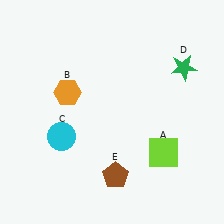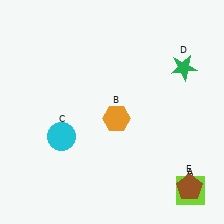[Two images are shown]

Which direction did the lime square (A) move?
The lime square (A) moved down.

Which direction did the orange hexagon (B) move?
The orange hexagon (B) moved right.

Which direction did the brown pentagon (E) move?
The brown pentagon (E) moved right.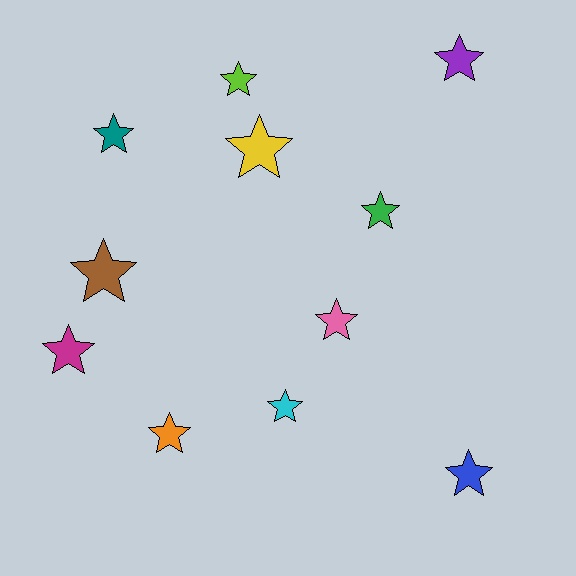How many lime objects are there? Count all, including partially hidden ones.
There is 1 lime object.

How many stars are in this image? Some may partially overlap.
There are 11 stars.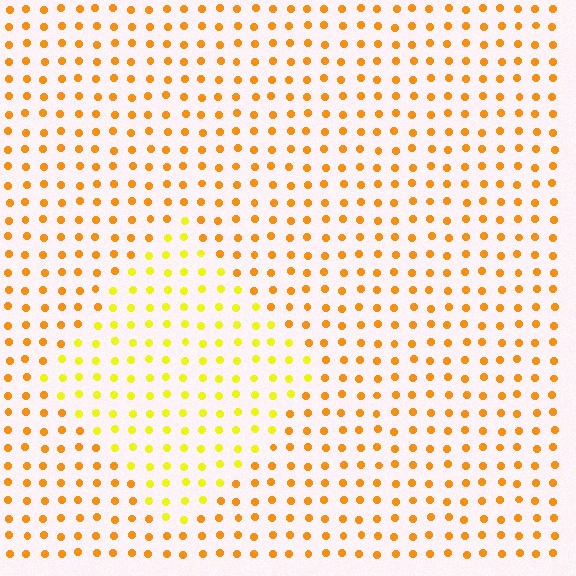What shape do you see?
I see a diamond.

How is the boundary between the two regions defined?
The boundary is defined purely by a slight shift in hue (about 29 degrees). Spacing, size, and orientation are identical on both sides.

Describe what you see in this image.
The image is filled with small orange elements in a uniform arrangement. A diamond-shaped region is visible where the elements are tinted to a slightly different hue, forming a subtle color boundary.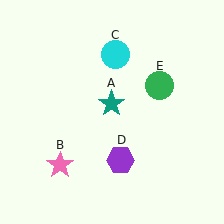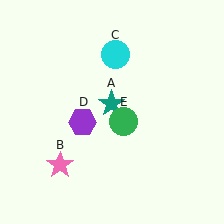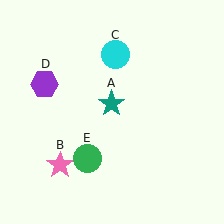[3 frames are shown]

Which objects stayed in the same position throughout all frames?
Teal star (object A) and pink star (object B) and cyan circle (object C) remained stationary.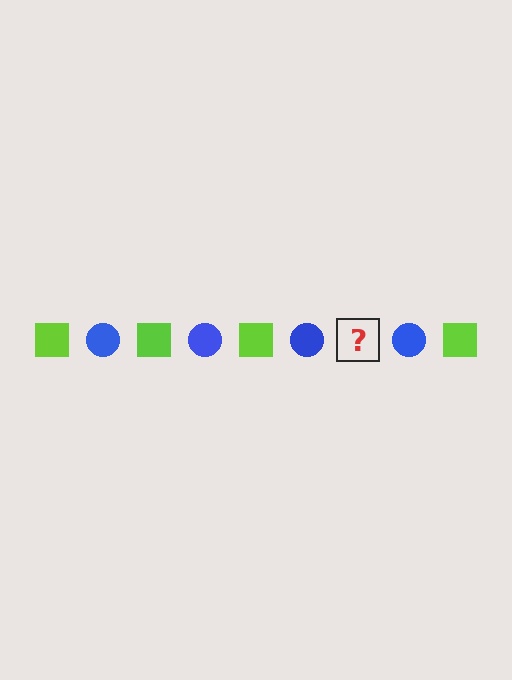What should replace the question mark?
The question mark should be replaced with a lime square.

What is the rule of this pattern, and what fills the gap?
The rule is that the pattern alternates between lime square and blue circle. The gap should be filled with a lime square.